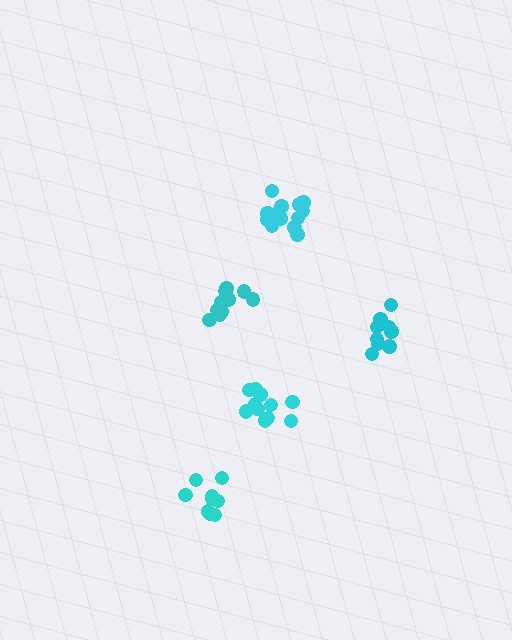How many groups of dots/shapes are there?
There are 5 groups.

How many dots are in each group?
Group 1: 13 dots, Group 2: 11 dots, Group 3: 10 dots, Group 4: 9 dots, Group 5: 9 dots (52 total).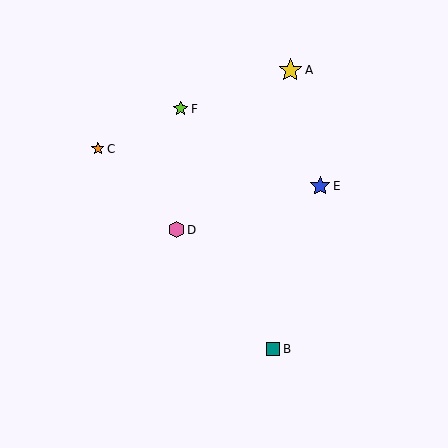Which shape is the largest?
The yellow star (labeled A) is the largest.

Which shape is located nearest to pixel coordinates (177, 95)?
The lime star (labeled F) at (181, 109) is nearest to that location.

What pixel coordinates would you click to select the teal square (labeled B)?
Click at (273, 349) to select the teal square B.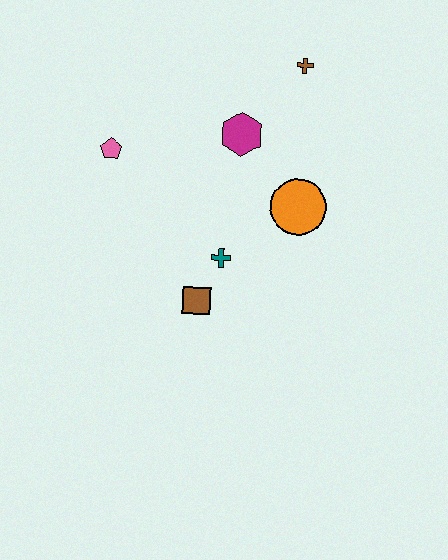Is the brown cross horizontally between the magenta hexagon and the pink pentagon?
No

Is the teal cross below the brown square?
No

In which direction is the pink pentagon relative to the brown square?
The pink pentagon is above the brown square.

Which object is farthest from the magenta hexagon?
The brown square is farthest from the magenta hexagon.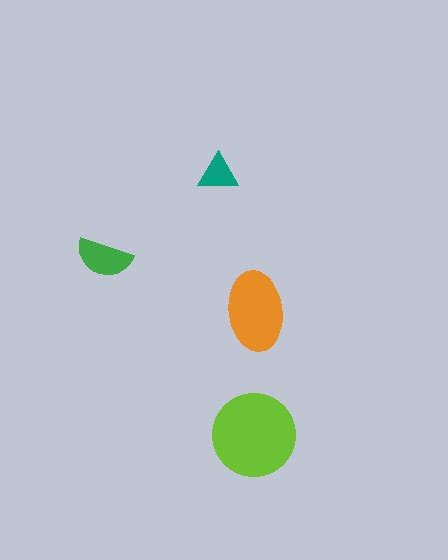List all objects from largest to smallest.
The lime circle, the orange ellipse, the green semicircle, the teal triangle.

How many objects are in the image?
There are 4 objects in the image.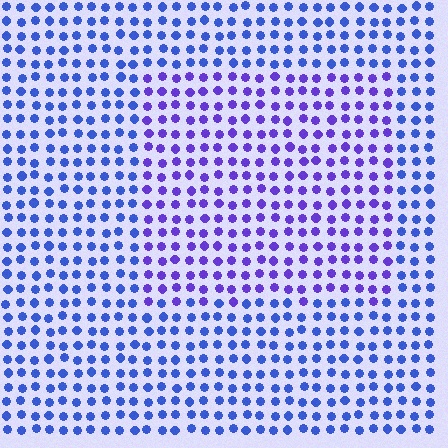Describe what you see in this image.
The image is filled with small blue elements in a uniform arrangement. A rectangle-shaped region is visible where the elements are tinted to a slightly different hue, forming a subtle color boundary.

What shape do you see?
I see a rectangle.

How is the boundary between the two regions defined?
The boundary is defined purely by a slight shift in hue (about 31 degrees). Spacing, size, and orientation are identical on both sides.